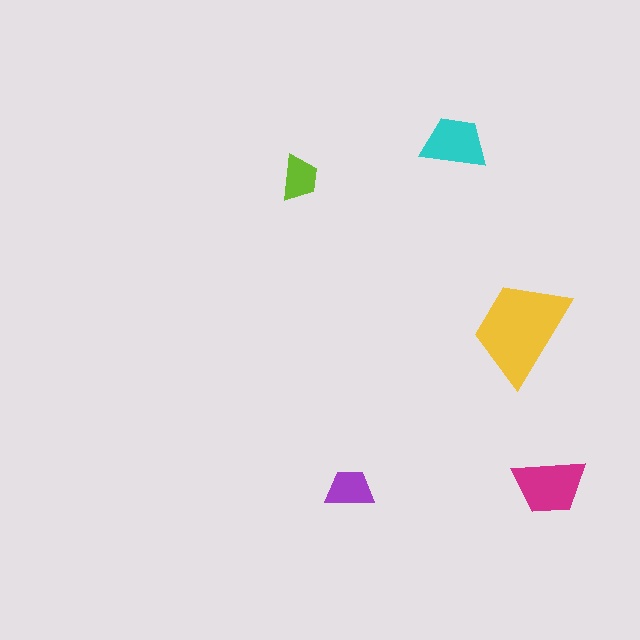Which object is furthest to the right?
The magenta trapezoid is rightmost.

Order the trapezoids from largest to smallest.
the yellow one, the magenta one, the cyan one, the purple one, the lime one.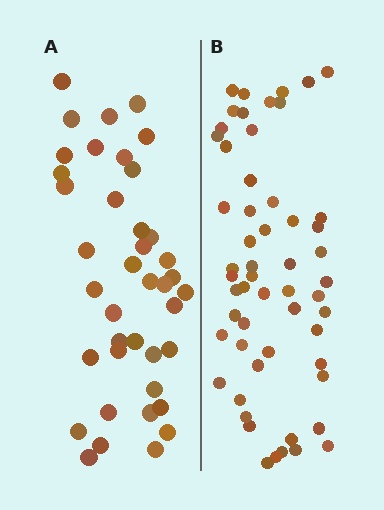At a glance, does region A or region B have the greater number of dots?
Region B (the right region) has more dots.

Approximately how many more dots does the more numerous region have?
Region B has approximately 15 more dots than region A.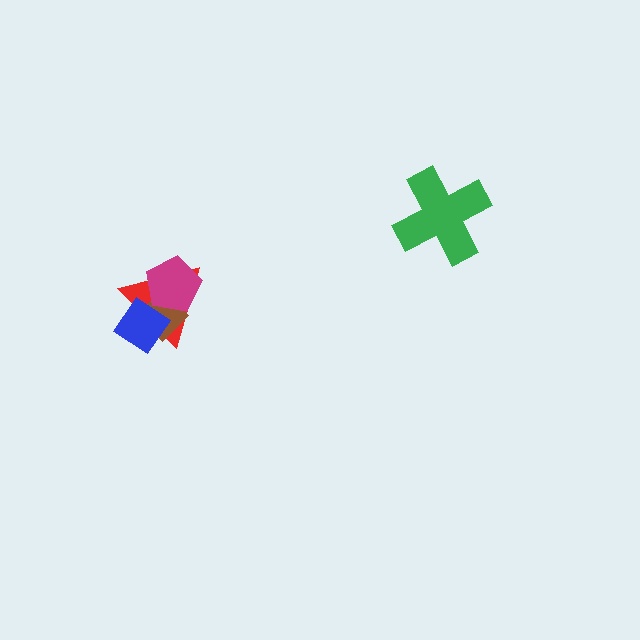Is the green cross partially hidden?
No, no other shape covers it.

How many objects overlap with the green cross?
0 objects overlap with the green cross.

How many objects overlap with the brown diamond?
3 objects overlap with the brown diamond.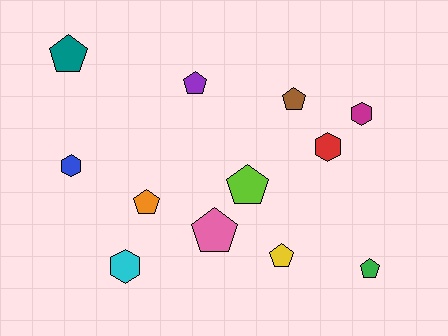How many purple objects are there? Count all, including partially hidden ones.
There is 1 purple object.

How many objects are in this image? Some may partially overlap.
There are 12 objects.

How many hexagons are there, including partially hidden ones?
There are 4 hexagons.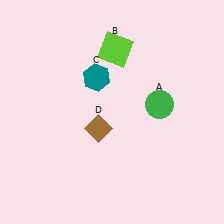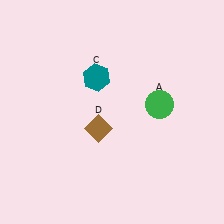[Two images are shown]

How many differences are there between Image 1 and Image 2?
There is 1 difference between the two images.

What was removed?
The lime square (B) was removed in Image 2.